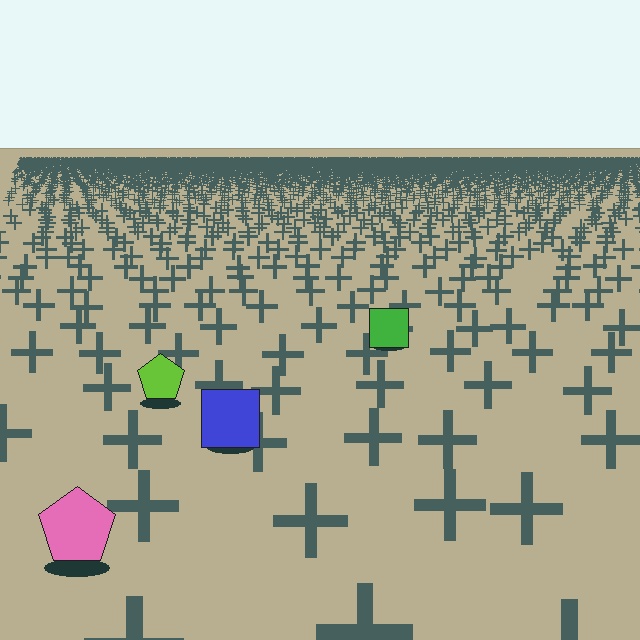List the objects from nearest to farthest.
From nearest to farthest: the pink pentagon, the blue square, the lime pentagon, the green square.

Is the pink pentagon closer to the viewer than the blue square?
Yes. The pink pentagon is closer — you can tell from the texture gradient: the ground texture is coarser near it.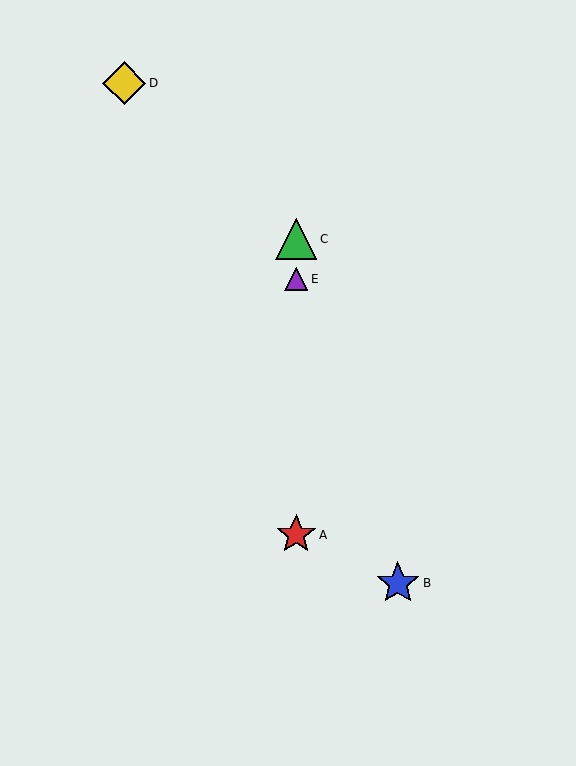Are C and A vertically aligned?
Yes, both are at x≈296.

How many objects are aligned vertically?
3 objects (A, C, E) are aligned vertically.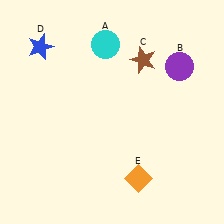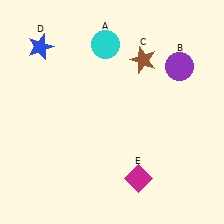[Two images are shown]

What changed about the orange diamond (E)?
In Image 1, E is orange. In Image 2, it changed to magenta.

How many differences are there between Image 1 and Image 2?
There is 1 difference between the two images.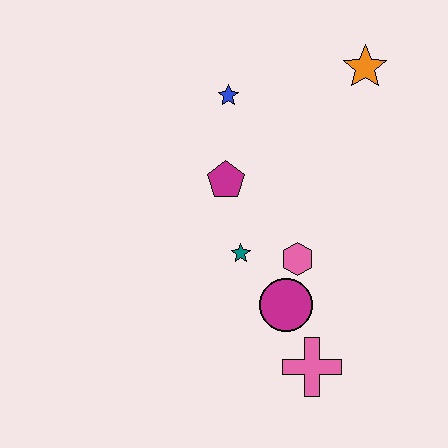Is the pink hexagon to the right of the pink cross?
No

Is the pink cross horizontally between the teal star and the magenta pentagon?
No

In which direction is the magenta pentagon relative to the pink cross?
The magenta pentagon is above the pink cross.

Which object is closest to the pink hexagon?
The magenta circle is closest to the pink hexagon.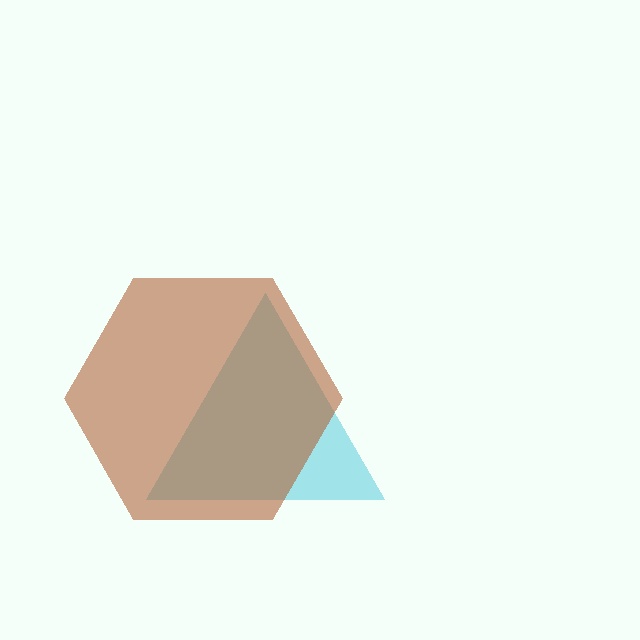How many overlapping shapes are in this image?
There are 2 overlapping shapes in the image.